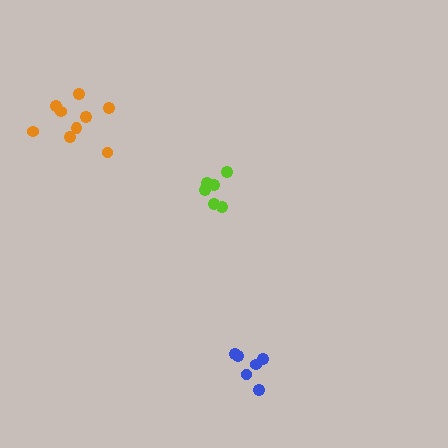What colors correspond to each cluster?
The clusters are colored: lime, blue, orange.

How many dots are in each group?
Group 1: 6 dots, Group 2: 6 dots, Group 3: 9 dots (21 total).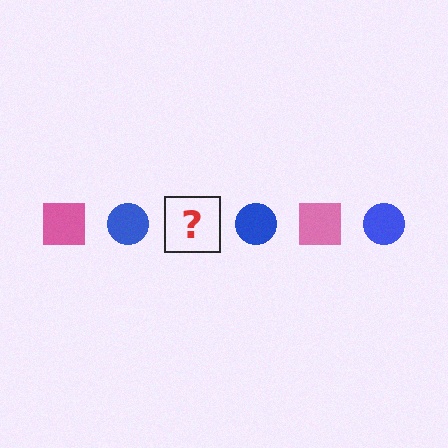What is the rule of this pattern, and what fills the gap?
The rule is that the pattern alternates between pink square and blue circle. The gap should be filled with a pink square.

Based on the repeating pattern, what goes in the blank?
The blank should be a pink square.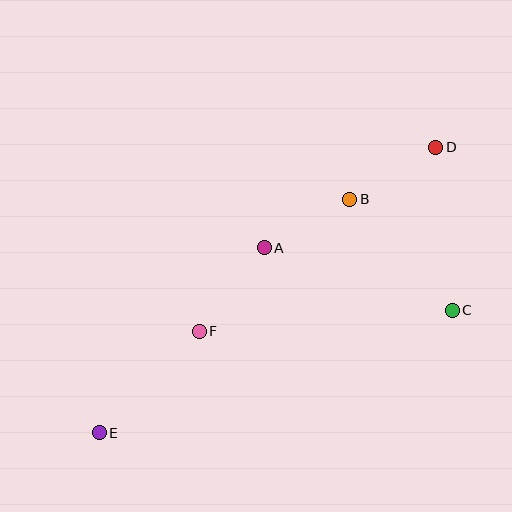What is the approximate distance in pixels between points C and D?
The distance between C and D is approximately 164 pixels.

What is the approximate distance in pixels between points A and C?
The distance between A and C is approximately 198 pixels.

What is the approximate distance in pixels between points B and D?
The distance between B and D is approximately 100 pixels.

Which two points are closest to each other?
Points A and B are closest to each other.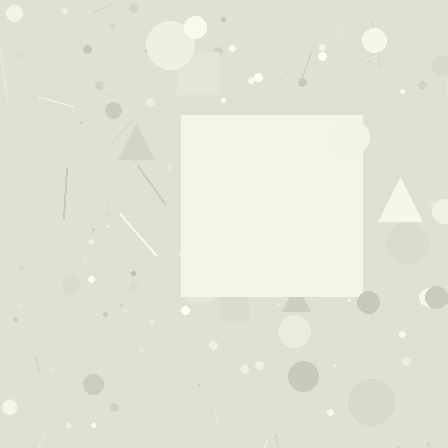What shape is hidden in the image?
A square is hidden in the image.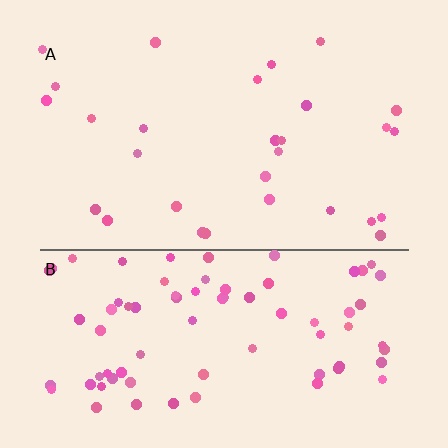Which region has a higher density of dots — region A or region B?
B (the bottom).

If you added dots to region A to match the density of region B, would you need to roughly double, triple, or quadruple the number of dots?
Approximately triple.